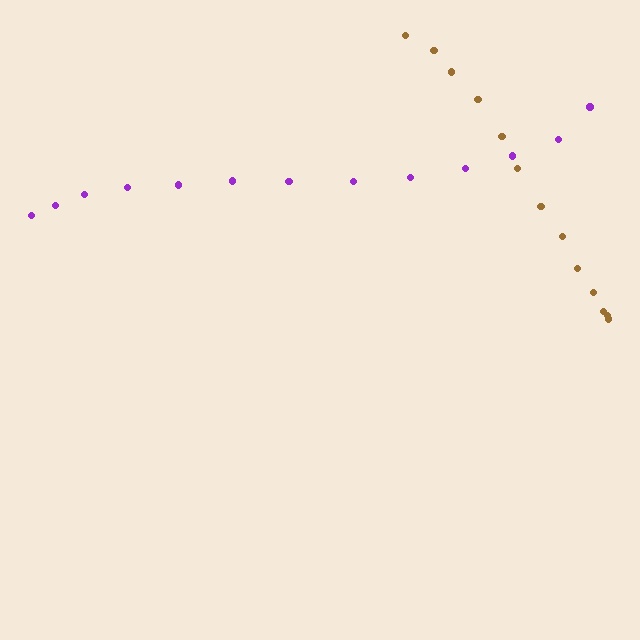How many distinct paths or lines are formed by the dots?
There are 2 distinct paths.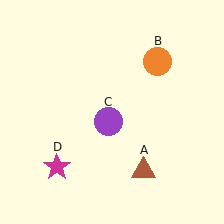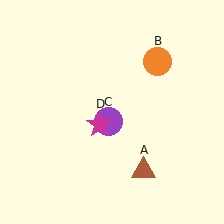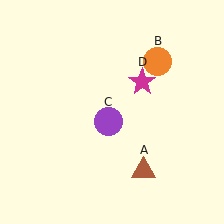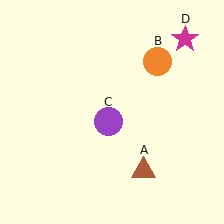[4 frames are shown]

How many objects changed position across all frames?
1 object changed position: magenta star (object D).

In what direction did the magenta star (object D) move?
The magenta star (object D) moved up and to the right.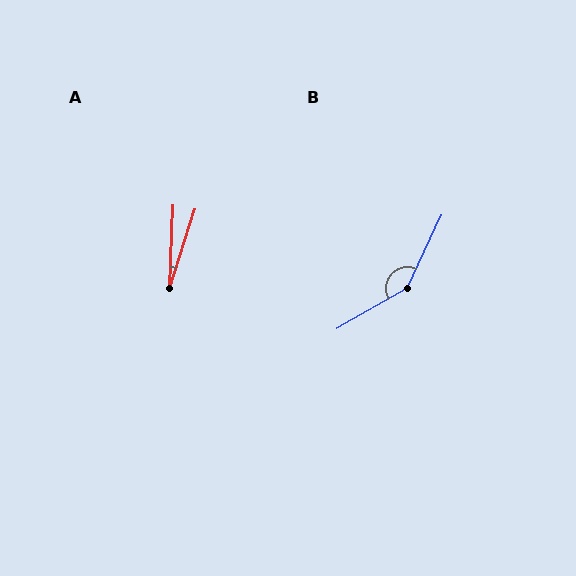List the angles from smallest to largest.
A (16°), B (145°).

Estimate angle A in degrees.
Approximately 16 degrees.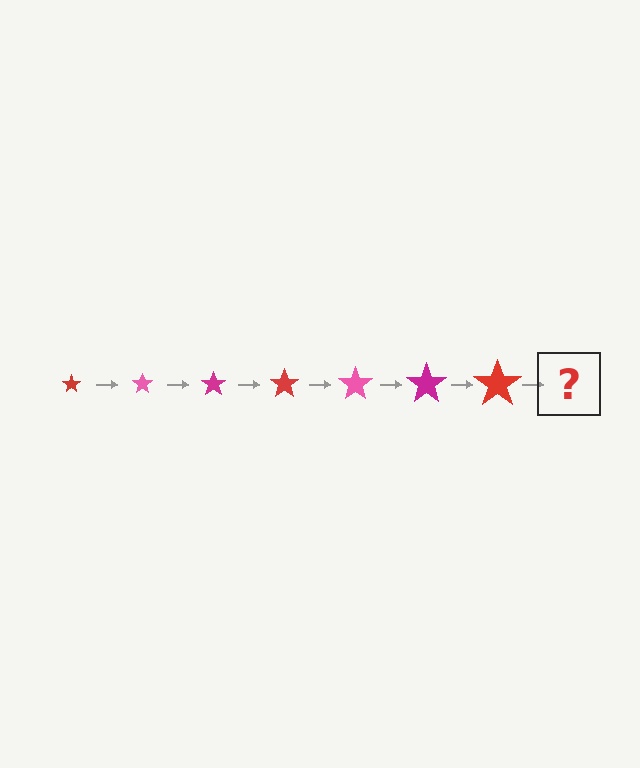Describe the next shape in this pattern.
It should be a pink star, larger than the previous one.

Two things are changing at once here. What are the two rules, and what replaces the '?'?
The two rules are that the star grows larger each step and the color cycles through red, pink, and magenta. The '?' should be a pink star, larger than the previous one.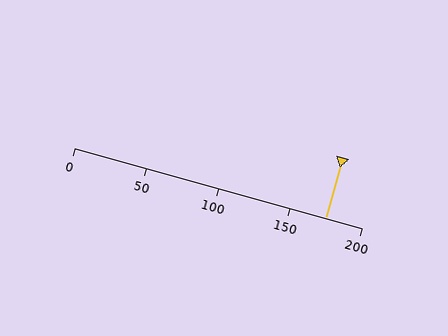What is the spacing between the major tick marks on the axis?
The major ticks are spaced 50 apart.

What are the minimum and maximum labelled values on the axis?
The axis runs from 0 to 200.